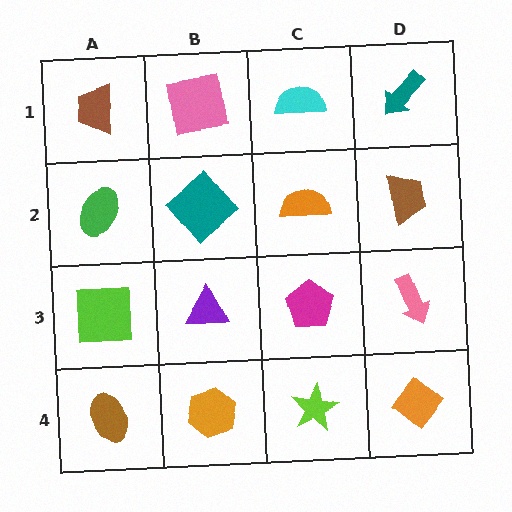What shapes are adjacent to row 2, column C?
A cyan semicircle (row 1, column C), a magenta pentagon (row 3, column C), a teal diamond (row 2, column B), a brown trapezoid (row 2, column D).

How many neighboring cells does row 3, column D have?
3.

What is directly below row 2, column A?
A lime square.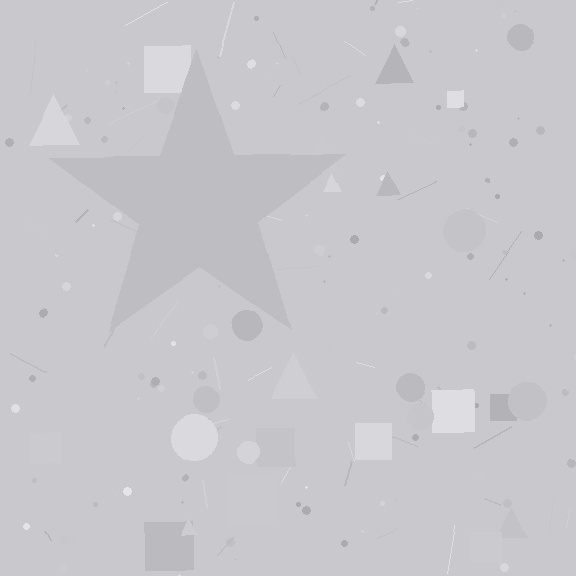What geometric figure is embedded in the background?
A star is embedded in the background.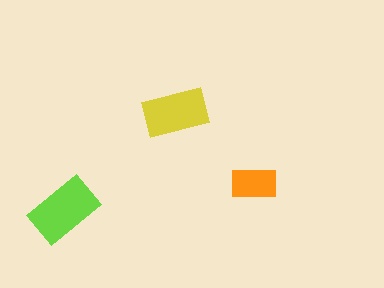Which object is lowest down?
The lime rectangle is bottommost.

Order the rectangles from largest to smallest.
the lime one, the yellow one, the orange one.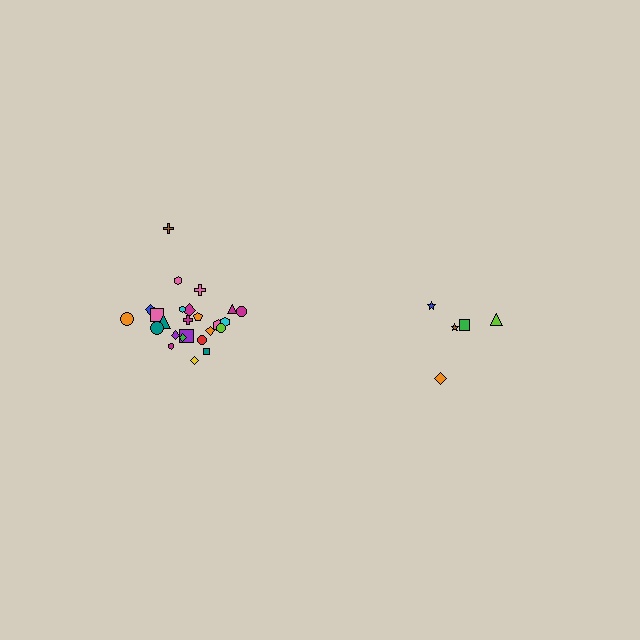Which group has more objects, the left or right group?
The left group.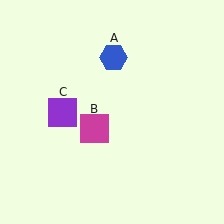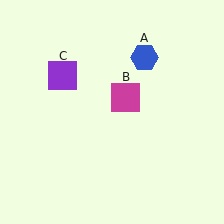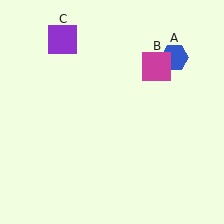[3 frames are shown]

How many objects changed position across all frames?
3 objects changed position: blue hexagon (object A), magenta square (object B), purple square (object C).